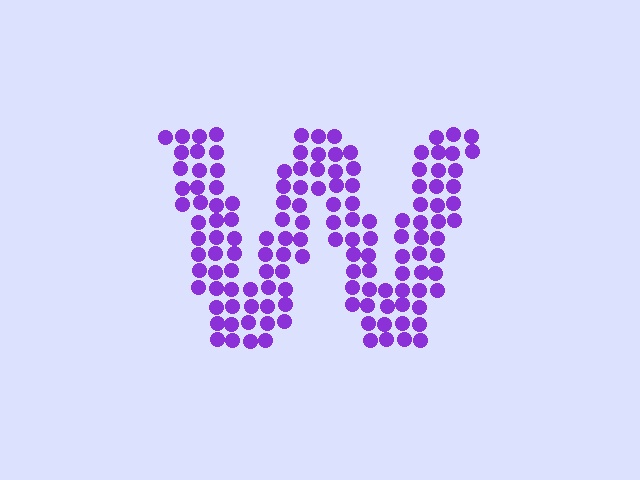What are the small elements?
The small elements are circles.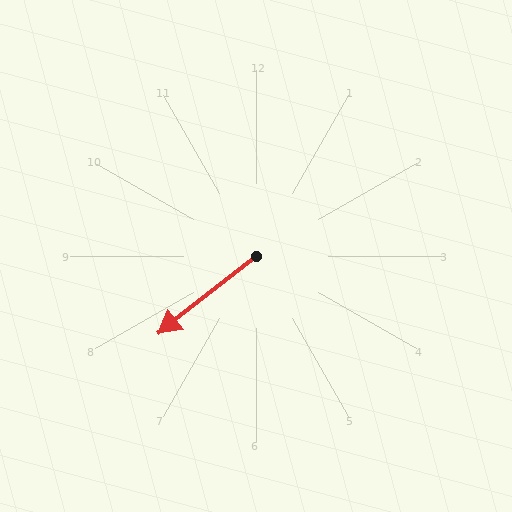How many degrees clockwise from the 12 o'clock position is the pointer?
Approximately 232 degrees.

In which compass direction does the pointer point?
Southwest.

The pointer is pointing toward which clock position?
Roughly 8 o'clock.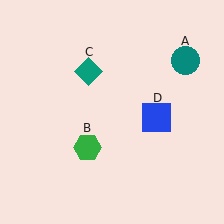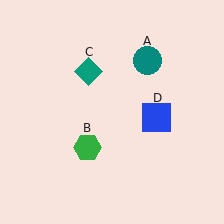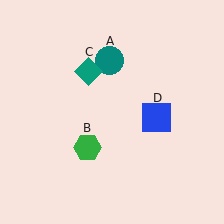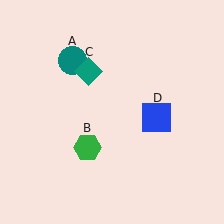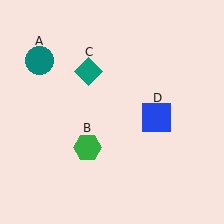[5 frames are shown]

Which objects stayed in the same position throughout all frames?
Green hexagon (object B) and teal diamond (object C) and blue square (object D) remained stationary.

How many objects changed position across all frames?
1 object changed position: teal circle (object A).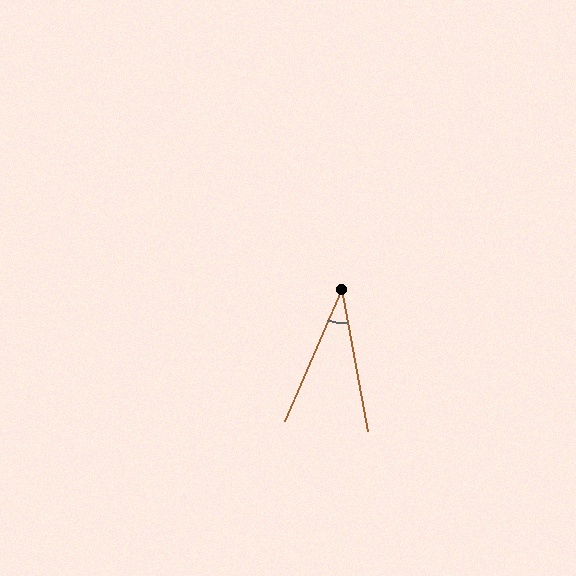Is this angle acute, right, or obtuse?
It is acute.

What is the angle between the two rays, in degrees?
Approximately 34 degrees.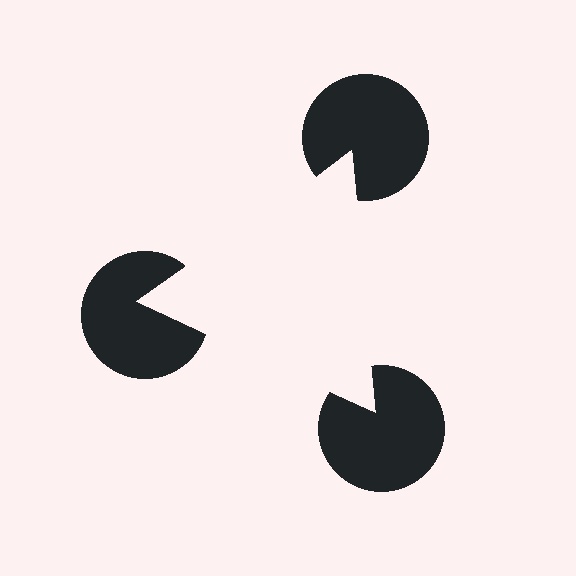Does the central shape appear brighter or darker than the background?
It typically appears slightly brighter than the background, even though no actual brightness change is drawn.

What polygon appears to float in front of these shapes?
An illusory triangle — its edges are inferred from the aligned wedge cuts in the pac-man discs, not physically drawn.